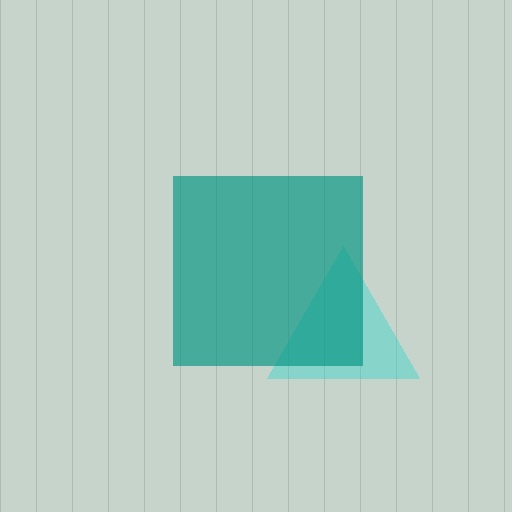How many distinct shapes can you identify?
There are 2 distinct shapes: a cyan triangle, a teal square.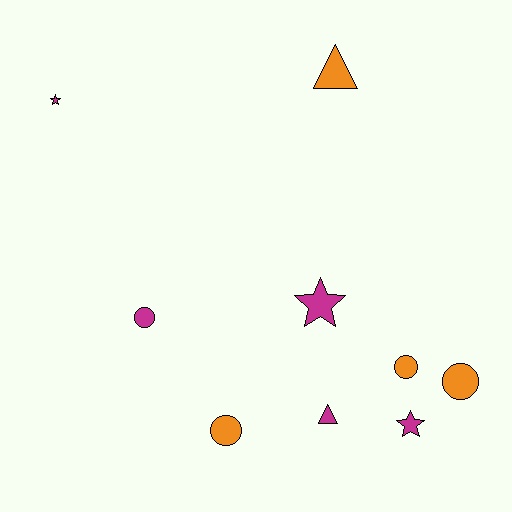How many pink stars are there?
There are no pink stars.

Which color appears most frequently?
Magenta, with 5 objects.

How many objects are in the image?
There are 9 objects.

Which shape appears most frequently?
Circle, with 4 objects.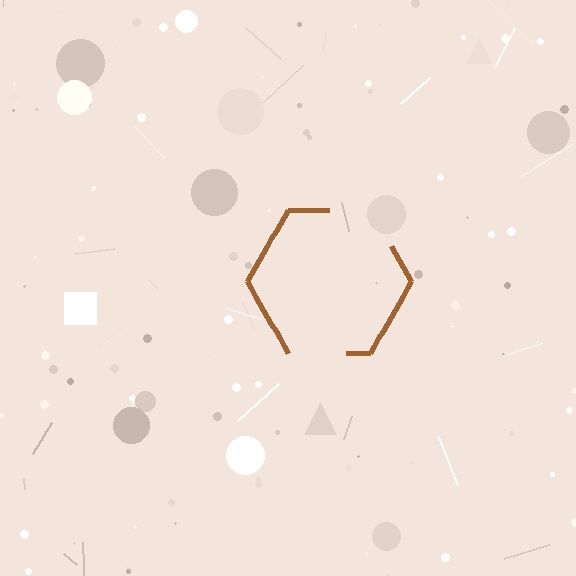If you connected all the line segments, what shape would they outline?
They would outline a hexagon.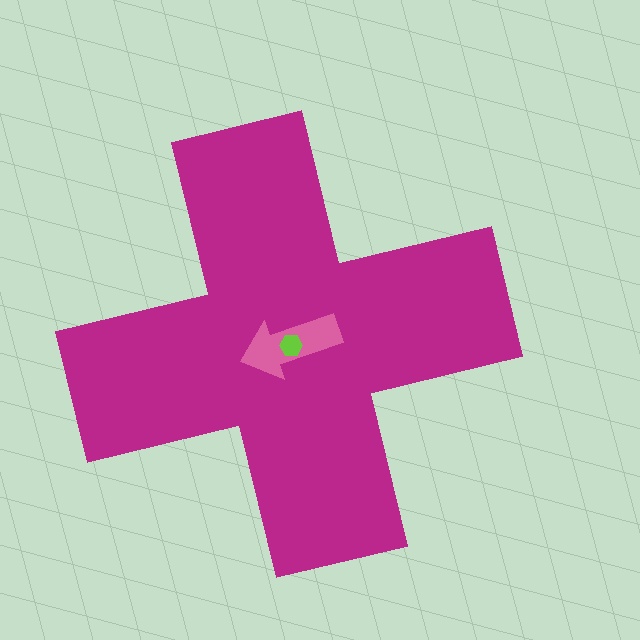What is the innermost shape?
The lime hexagon.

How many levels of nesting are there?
3.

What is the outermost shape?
The magenta cross.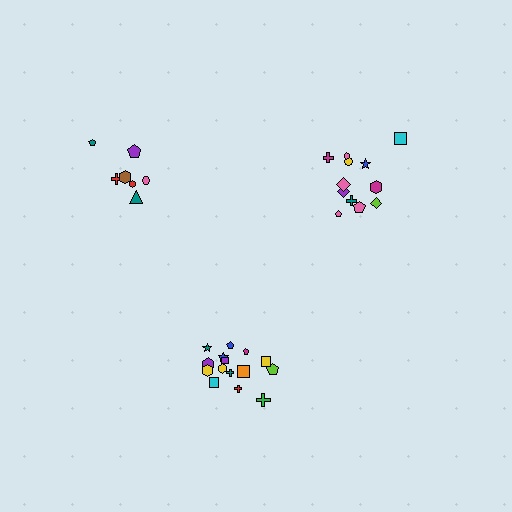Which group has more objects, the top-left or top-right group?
The top-right group.